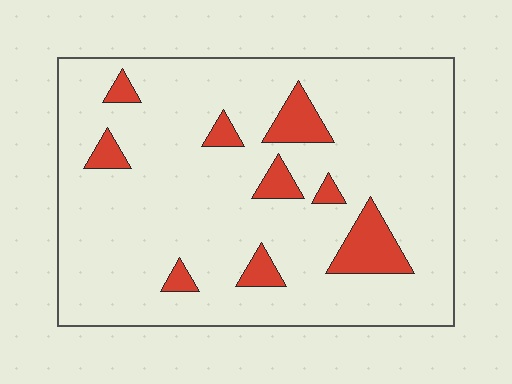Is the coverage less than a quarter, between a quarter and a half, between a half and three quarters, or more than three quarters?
Less than a quarter.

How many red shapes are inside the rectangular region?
9.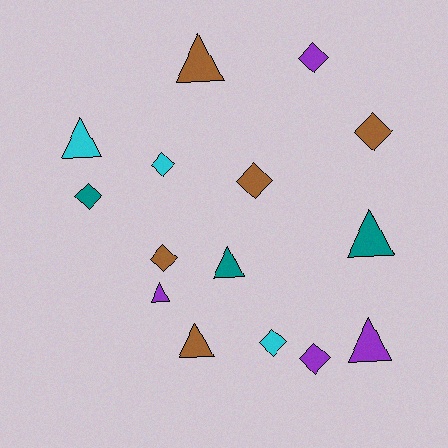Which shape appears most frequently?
Diamond, with 8 objects.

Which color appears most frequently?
Brown, with 5 objects.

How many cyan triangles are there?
There is 1 cyan triangle.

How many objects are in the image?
There are 15 objects.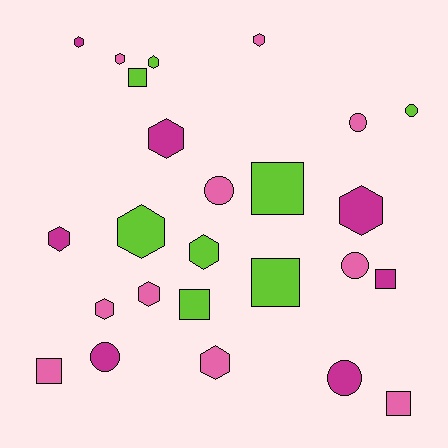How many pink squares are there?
There are 2 pink squares.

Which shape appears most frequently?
Hexagon, with 12 objects.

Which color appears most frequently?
Pink, with 10 objects.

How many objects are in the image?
There are 25 objects.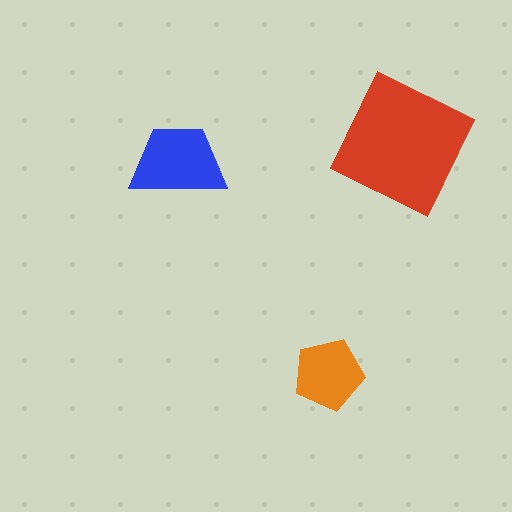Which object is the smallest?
The orange pentagon.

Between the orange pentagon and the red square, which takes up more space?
The red square.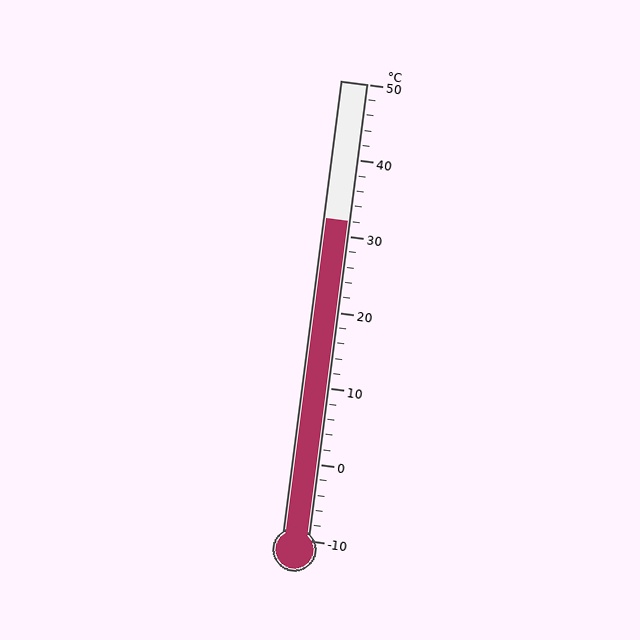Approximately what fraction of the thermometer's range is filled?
The thermometer is filled to approximately 70% of its range.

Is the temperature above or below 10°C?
The temperature is above 10°C.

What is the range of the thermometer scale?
The thermometer scale ranges from -10°C to 50°C.